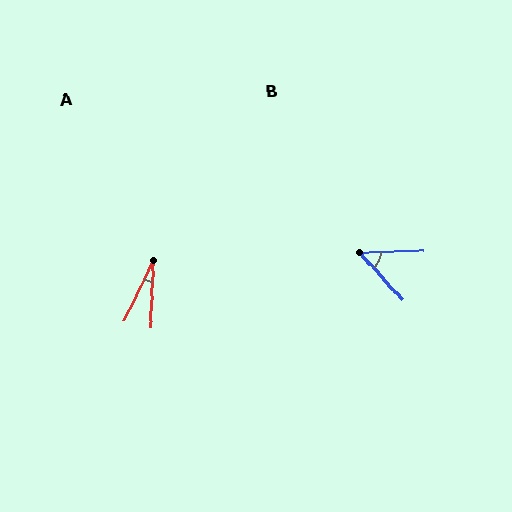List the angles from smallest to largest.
A (23°), B (49°).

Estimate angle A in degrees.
Approximately 23 degrees.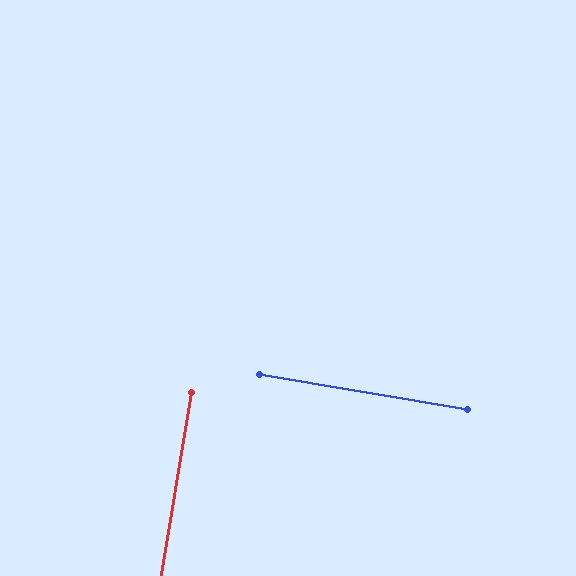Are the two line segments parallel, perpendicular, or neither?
Perpendicular — they meet at approximately 90°.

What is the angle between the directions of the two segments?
Approximately 90 degrees.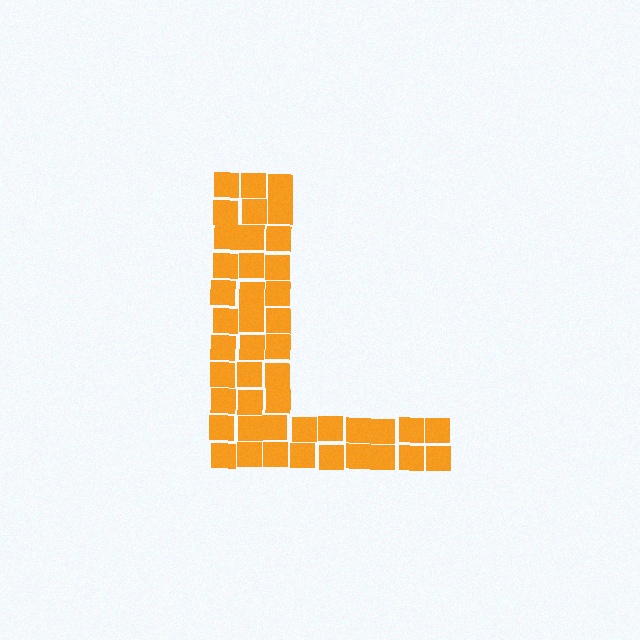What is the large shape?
The large shape is the letter L.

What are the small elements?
The small elements are squares.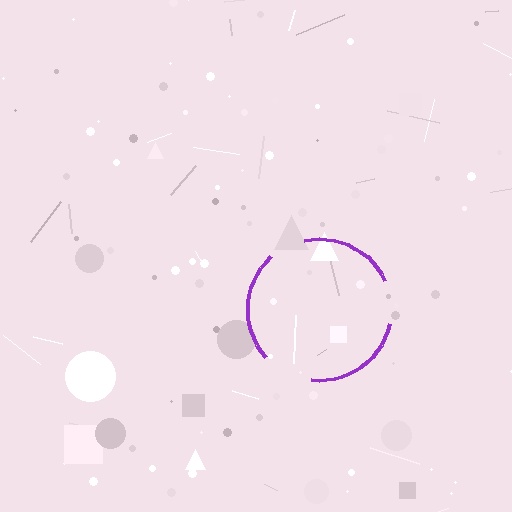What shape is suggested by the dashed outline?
The dashed outline suggests a circle.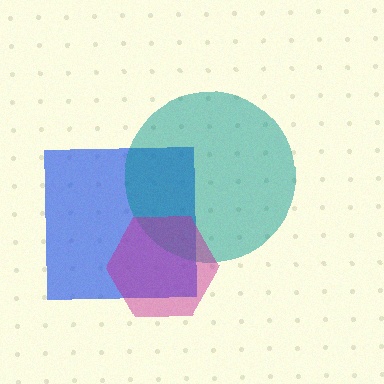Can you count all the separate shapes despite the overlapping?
Yes, there are 3 separate shapes.